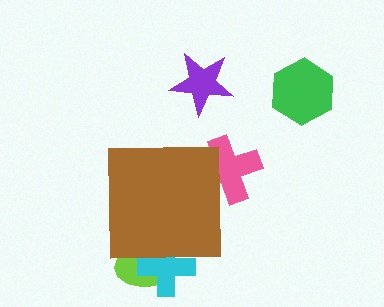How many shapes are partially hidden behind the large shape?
3 shapes are partially hidden.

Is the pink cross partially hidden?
Yes, the pink cross is partially hidden behind the brown square.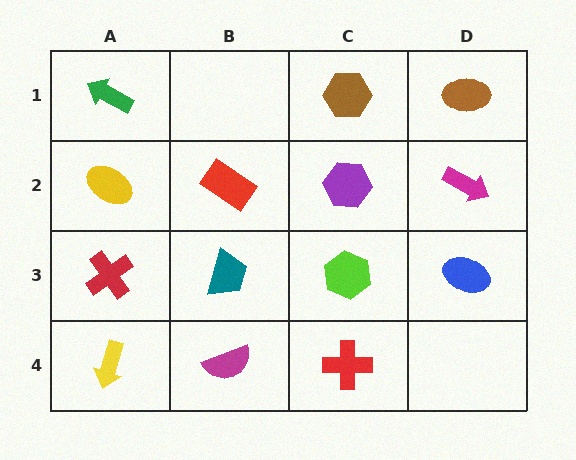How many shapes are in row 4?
3 shapes.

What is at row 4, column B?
A magenta semicircle.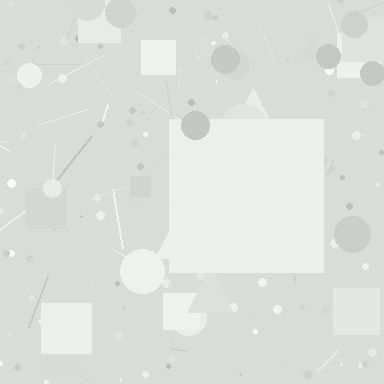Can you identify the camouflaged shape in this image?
The camouflaged shape is a square.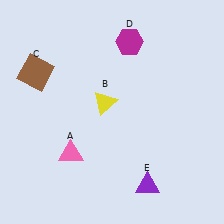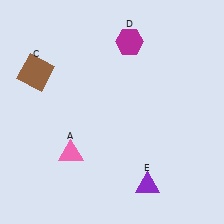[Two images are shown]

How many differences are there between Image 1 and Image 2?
There is 1 difference between the two images.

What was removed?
The yellow triangle (B) was removed in Image 2.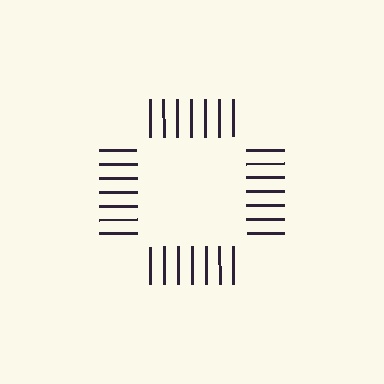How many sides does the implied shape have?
4 sides — the line-ends trace a square.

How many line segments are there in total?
28 — 7 along each of the 4 edges.